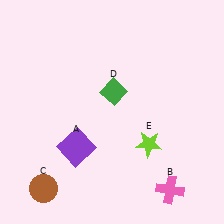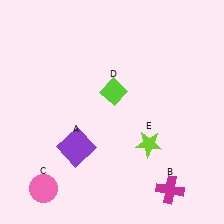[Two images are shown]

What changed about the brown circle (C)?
In Image 1, C is brown. In Image 2, it changed to pink.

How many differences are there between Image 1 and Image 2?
There are 3 differences between the two images.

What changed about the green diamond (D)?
In Image 1, D is green. In Image 2, it changed to lime.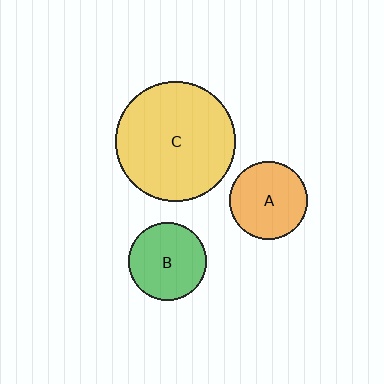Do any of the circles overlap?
No, none of the circles overlap.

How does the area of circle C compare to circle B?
Approximately 2.3 times.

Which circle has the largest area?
Circle C (yellow).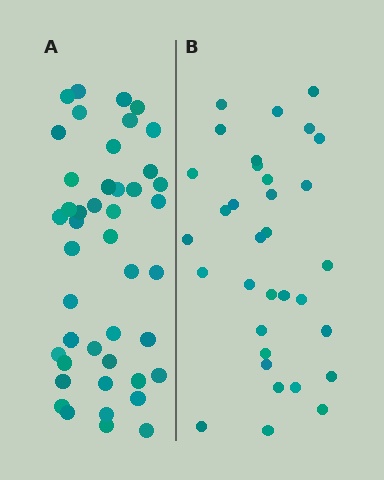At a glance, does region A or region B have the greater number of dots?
Region A (the left region) has more dots.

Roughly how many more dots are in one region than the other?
Region A has roughly 12 or so more dots than region B.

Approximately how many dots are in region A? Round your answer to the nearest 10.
About 40 dots. (The exact count is 44, which rounds to 40.)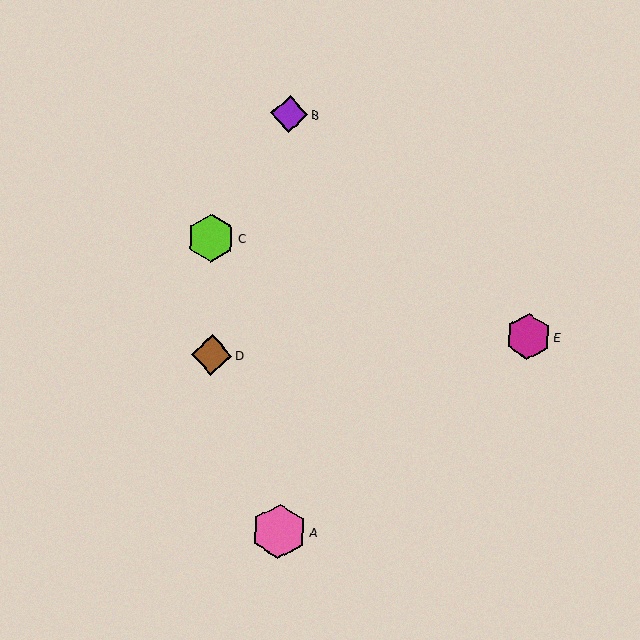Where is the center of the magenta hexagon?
The center of the magenta hexagon is at (528, 337).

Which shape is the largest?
The pink hexagon (labeled A) is the largest.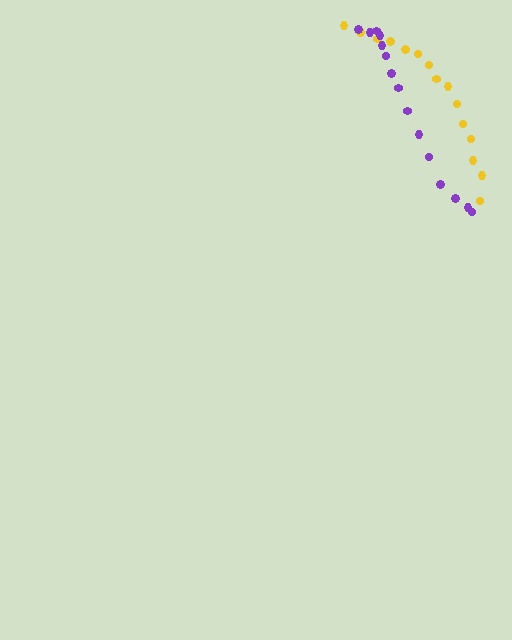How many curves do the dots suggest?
There are 2 distinct paths.